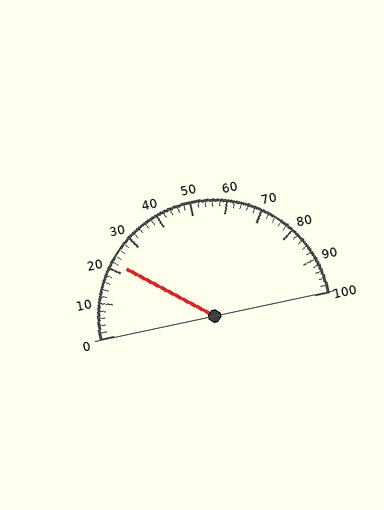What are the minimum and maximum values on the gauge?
The gauge ranges from 0 to 100.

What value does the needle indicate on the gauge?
The needle indicates approximately 22.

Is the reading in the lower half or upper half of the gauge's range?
The reading is in the lower half of the range (0 to 100).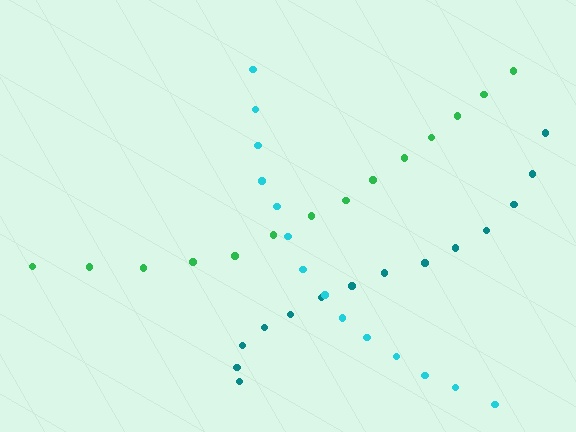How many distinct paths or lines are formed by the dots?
There are 3 distinct paths.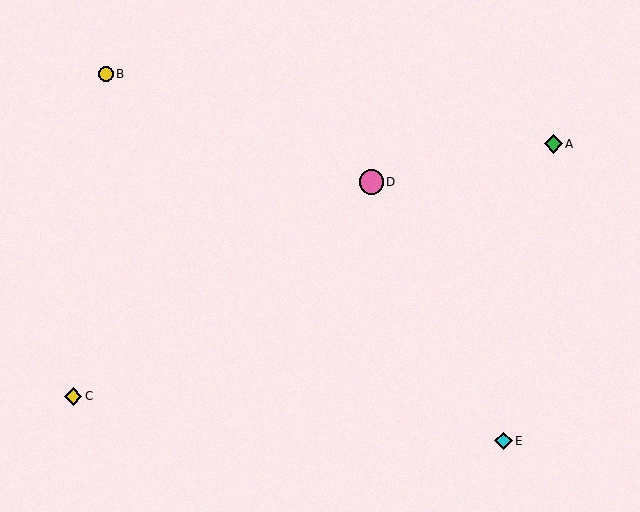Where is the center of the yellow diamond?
The center of the yellow diamond is at (73, 396).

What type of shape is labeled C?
Shape C is a yellow diamond.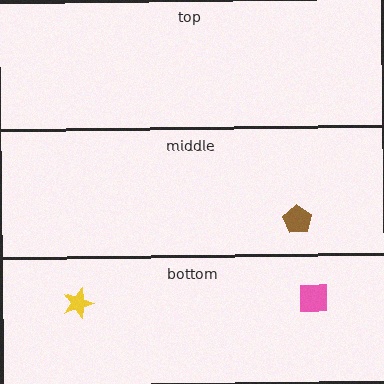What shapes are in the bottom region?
The pink square, the yellow star.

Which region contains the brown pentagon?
The middle region.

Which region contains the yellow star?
The bottom region.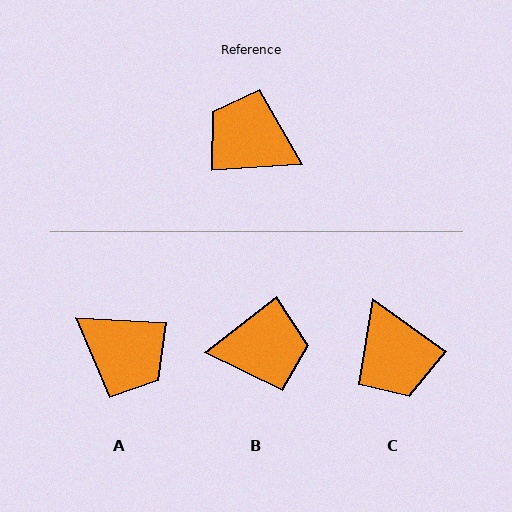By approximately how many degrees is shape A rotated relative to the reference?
Approximately 173 degrees counter-clockwise.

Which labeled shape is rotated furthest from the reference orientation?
A, about 173 degrees away.